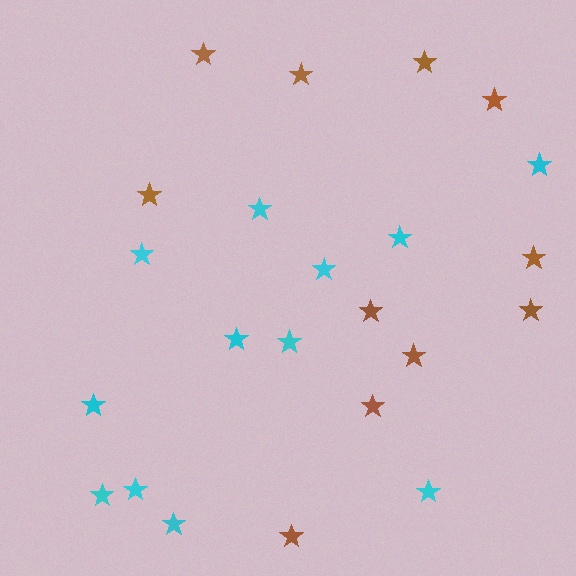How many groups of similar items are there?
There are 2 groups: one group of cyan stars (12) and one group of brown stars (11).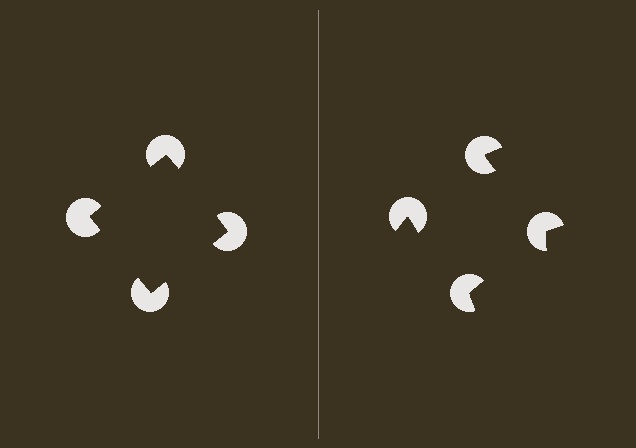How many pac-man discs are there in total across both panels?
8 — 4 on each side.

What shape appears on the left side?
An illusory square.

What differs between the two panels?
The pac-man discs are positioned identically on both sides; only the wedge orientations differ. On the left they align to a square; on the right they are misaligned.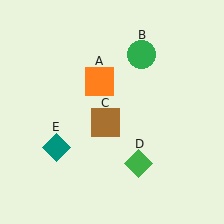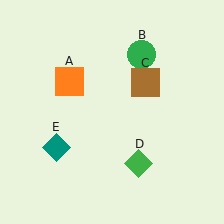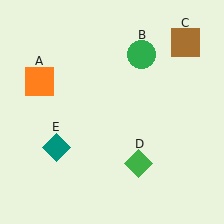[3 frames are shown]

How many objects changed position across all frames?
2 objects changed position: orange square (object A), brown square (object C).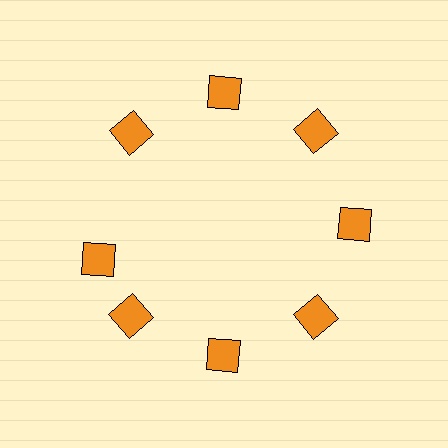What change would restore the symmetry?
The symmetry would be restored by rotating it back into even spacing with its neighbors so that all 8 diamonds sit at equal angles and equal distance from the center.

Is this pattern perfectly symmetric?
No. The 8 orange diamonds are arranged in a ring, but one element near the 9 o'clock position is rotated out of alignment along the ring, breaking the 8-fold rotational symmetry.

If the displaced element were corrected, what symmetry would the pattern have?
It would have 8-fold rotational symmetry — the pattern would map onto itself every 45 degrees.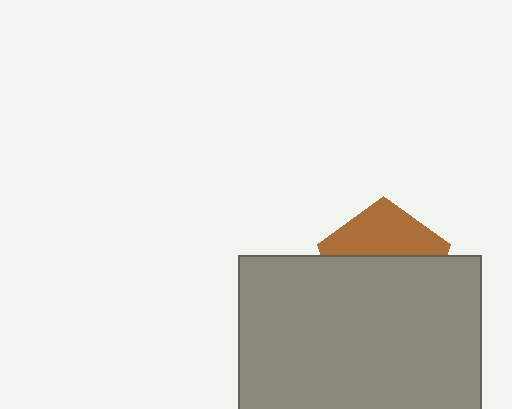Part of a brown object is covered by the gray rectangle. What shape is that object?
It is a pentagon.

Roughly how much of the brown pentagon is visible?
A small part of it is visible (roughly 40%).